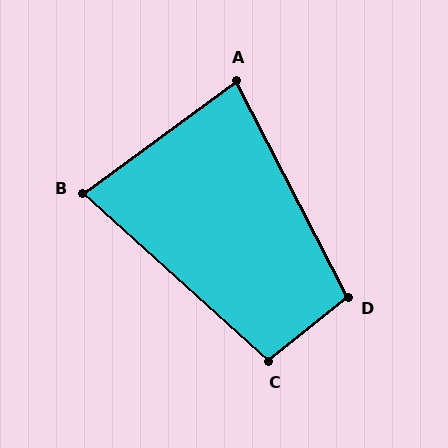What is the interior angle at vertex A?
Approximately 81 degrees (acute).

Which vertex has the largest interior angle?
D, at approximately 101 degrees.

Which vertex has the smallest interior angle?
B, at approximately 79 degrees.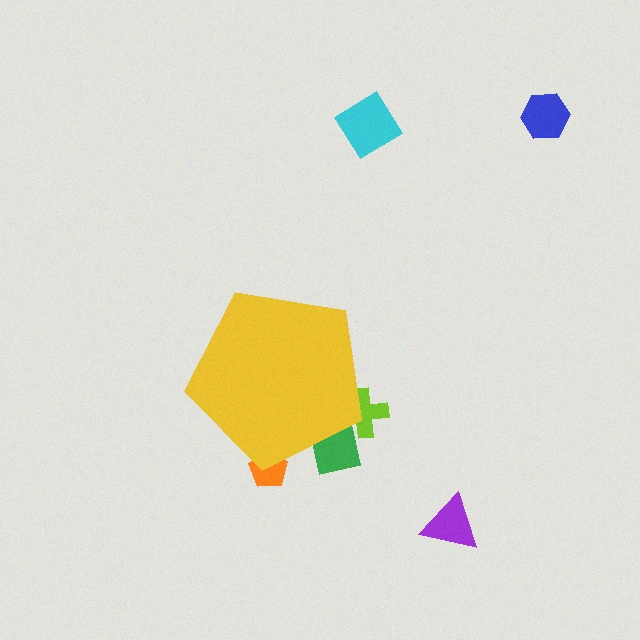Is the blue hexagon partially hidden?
No, the blue hexagon is fully visible.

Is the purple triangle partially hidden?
No, the purple triangle is fully visible.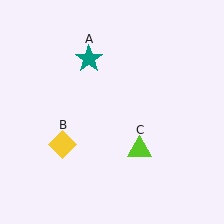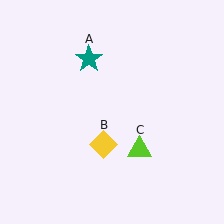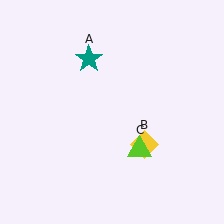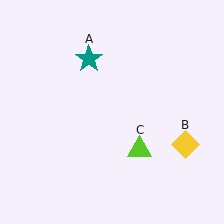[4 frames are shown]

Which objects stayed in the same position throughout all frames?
Teal star (object A) and lime triangle (object C) remained stationary.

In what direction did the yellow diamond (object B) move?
The yellow diamond (object B) moved right.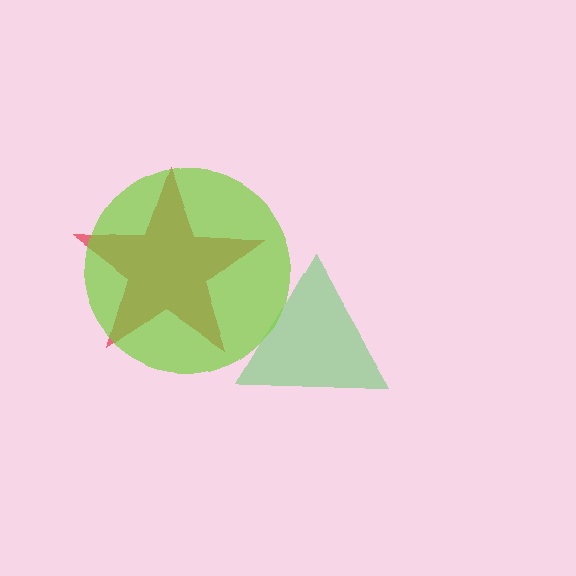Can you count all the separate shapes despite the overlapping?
Yes, there are 3 separate shapes.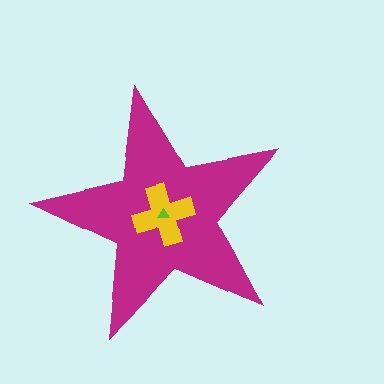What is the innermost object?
The lime triangle.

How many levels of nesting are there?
3.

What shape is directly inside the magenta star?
The yellow cross.